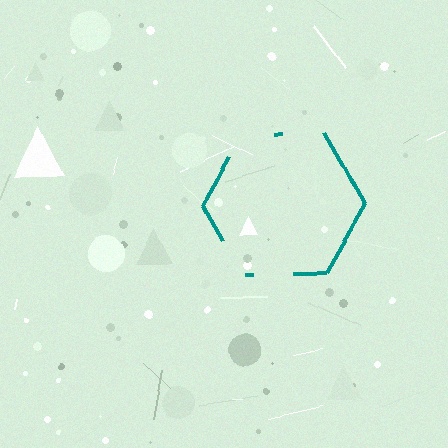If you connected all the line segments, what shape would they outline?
They would outline a hexagon.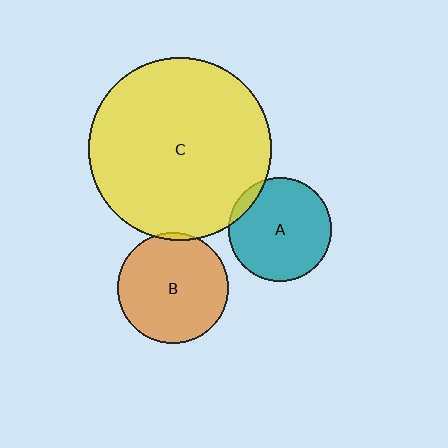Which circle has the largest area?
Circle C (yellow).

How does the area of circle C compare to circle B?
Approximately 2.7 times.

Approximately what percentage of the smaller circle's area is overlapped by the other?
Approximately 5%.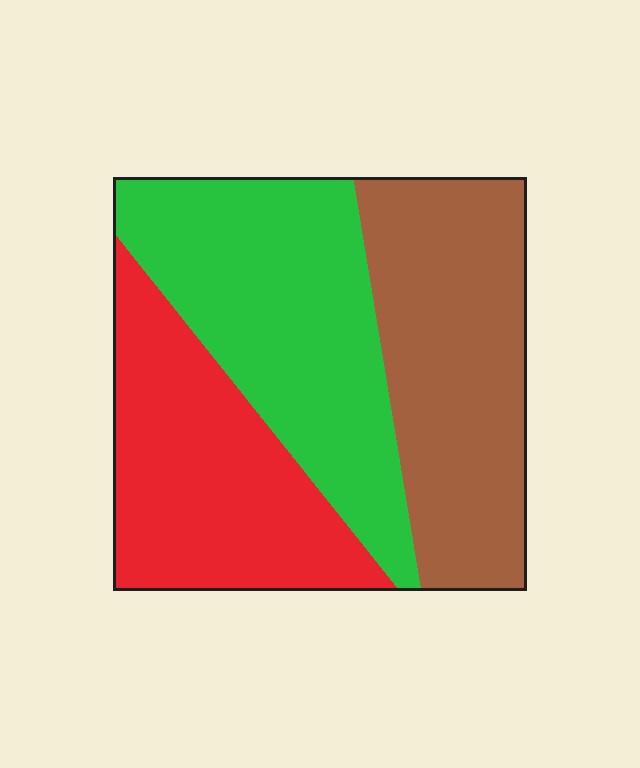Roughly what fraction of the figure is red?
Red takes up about one third (1/3) of the figure.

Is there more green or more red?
Green.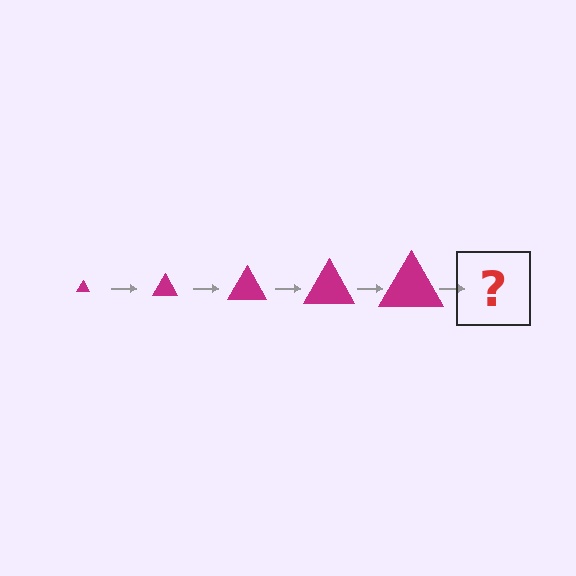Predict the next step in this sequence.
The next step is a magenta triangle, larger than the previous one.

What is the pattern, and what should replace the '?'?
The pattern is that the triangle gets progressively larger each step. The '?' should be a magenta triangle, larger than the previous one.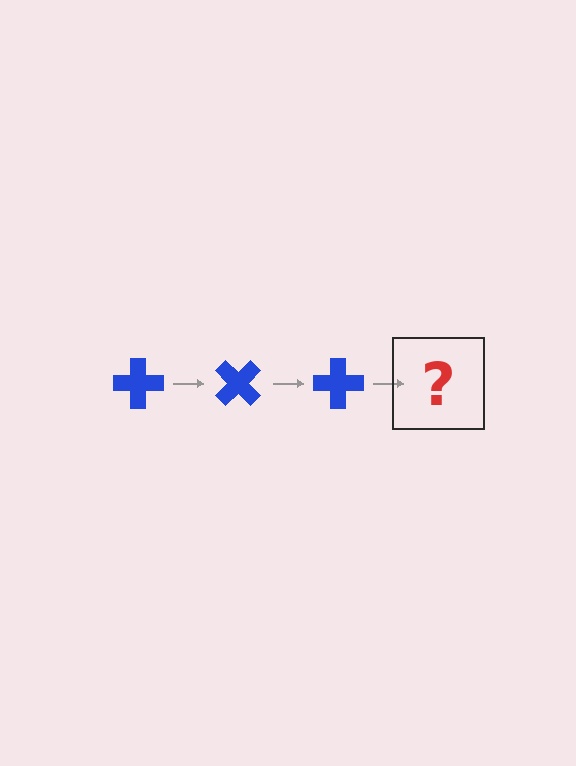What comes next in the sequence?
The next element should be a blue cross rotated 135 degrees.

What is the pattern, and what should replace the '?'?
The pattern is that the cross rotates 45 degrees each step. The '?' should be a blue cross rotated 135 degrees.